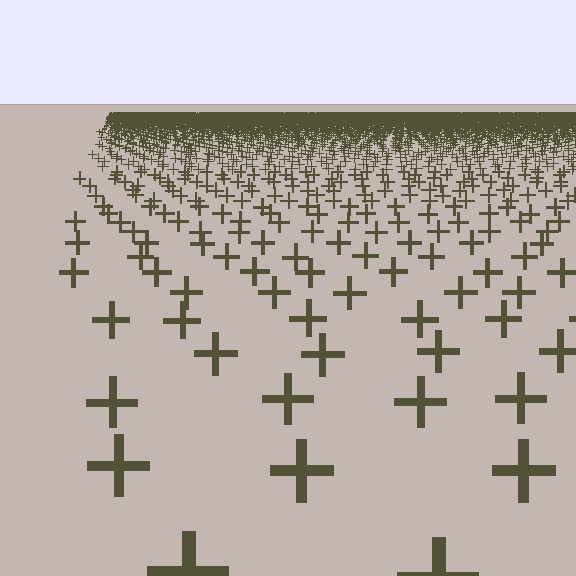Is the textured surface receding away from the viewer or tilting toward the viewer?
The surface is receding away from the viewer. Texture elements get smaller and denser toward the top.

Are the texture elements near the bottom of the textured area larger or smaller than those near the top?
Larger. Near the bottom, elements are closer to the viewer and appear at a bigger on-screen size.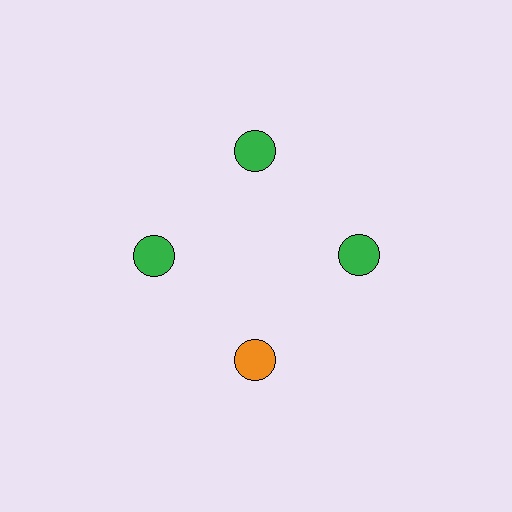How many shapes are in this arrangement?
There are 4 shapes arranged in a ring pattern.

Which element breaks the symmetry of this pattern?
The orange circle at roughly the 6 o'clock position breaks the symmetry. All other shapes are green circles.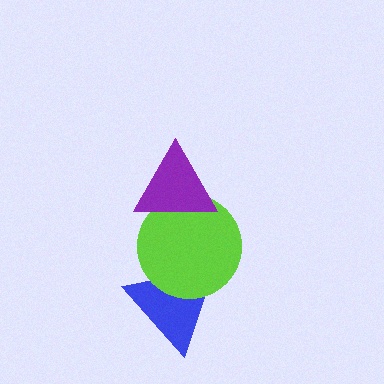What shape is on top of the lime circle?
The purple triangle is on top of the lime circle.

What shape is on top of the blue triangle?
The lime circle is on top of the blue triangle.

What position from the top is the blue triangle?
The blue triangle is 3rd from the top.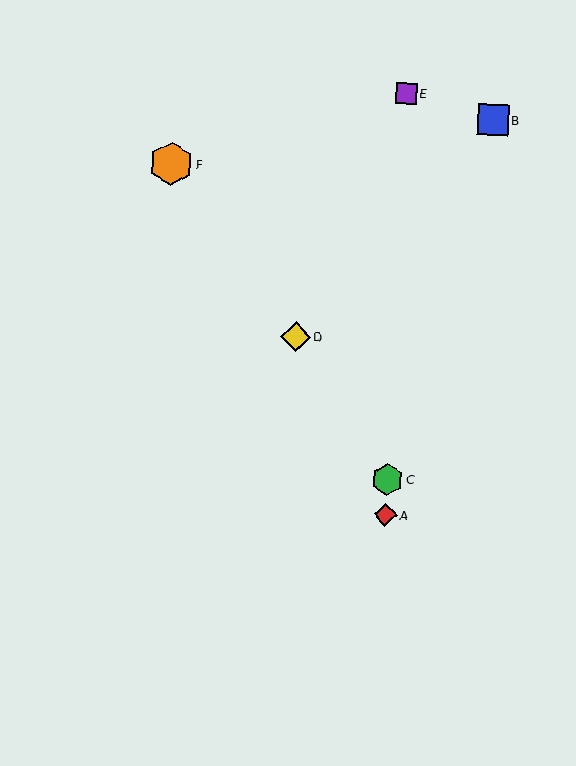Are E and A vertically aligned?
Yes, both are at x≈406.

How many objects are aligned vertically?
3 objects (A, C, E) are aligned vertically.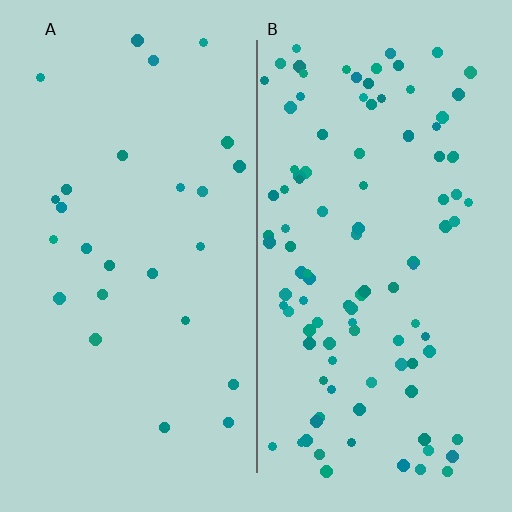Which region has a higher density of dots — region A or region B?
B (the right).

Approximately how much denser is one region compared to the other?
Approximately 4.0× — region B over region A.